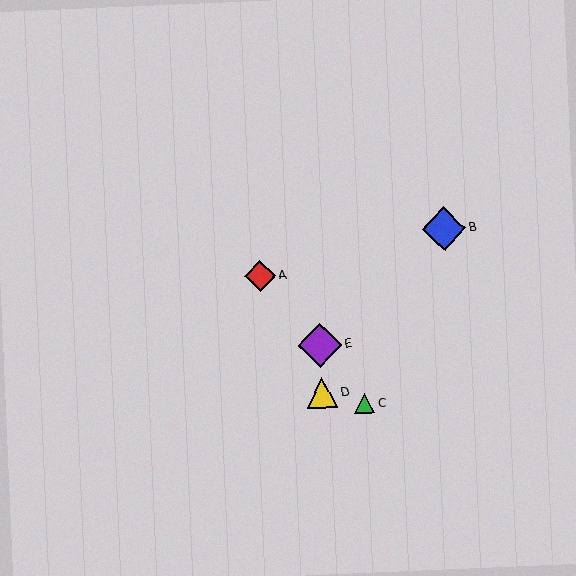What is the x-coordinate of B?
Object B is at x≈444.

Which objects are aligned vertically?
Objects D, E are aligned vertically.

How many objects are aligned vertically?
2 objects (D, E) are aligned vertically.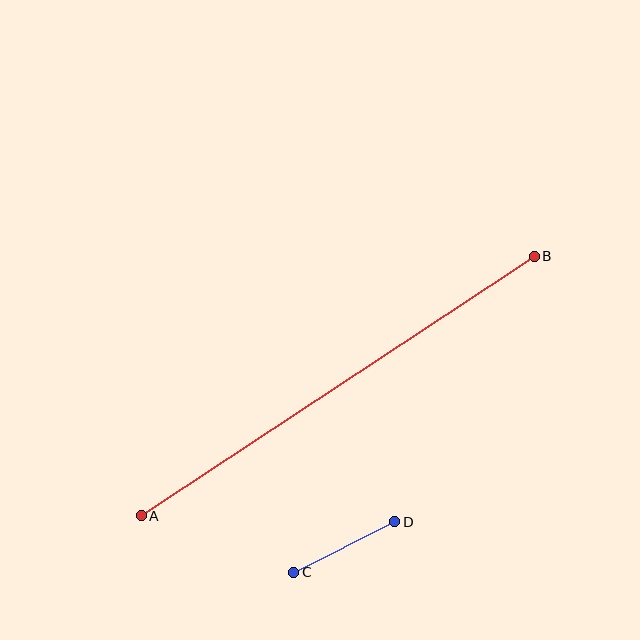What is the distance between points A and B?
The distance is approximately 471 pixels.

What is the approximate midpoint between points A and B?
The midpoint is at approximately (338, 386) pixels.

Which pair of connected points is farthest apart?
Points A and B are farthest apart.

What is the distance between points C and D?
The distance is approximately 113 pixels.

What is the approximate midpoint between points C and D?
The midpoint is at approximately (344, 547) pixels.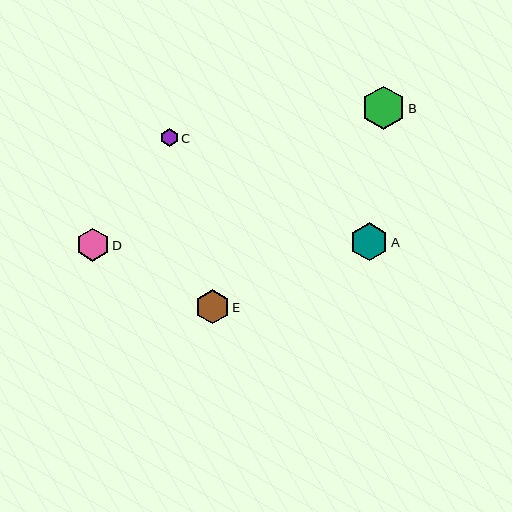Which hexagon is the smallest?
Hexagon C is the smallest with a size of approximately 18 pixels.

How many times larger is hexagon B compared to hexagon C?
Hexagon B is approximately 2.5 times the size of hexagon C.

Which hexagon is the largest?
Hexagon B is the largest with a size of approximately 43 pixels.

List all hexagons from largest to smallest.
From largest to smallest: B, A, E, D, C.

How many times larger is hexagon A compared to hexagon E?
Hexagon A is approximately 1.1 times the size of hexagon E.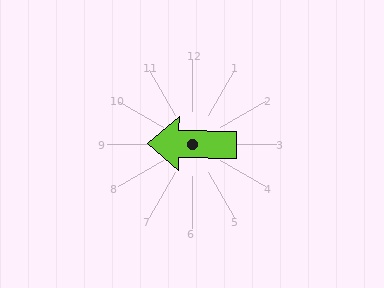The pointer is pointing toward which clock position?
Roughly 9 o'clock.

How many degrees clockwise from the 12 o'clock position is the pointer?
Approximately 271 degrees.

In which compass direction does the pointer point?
West.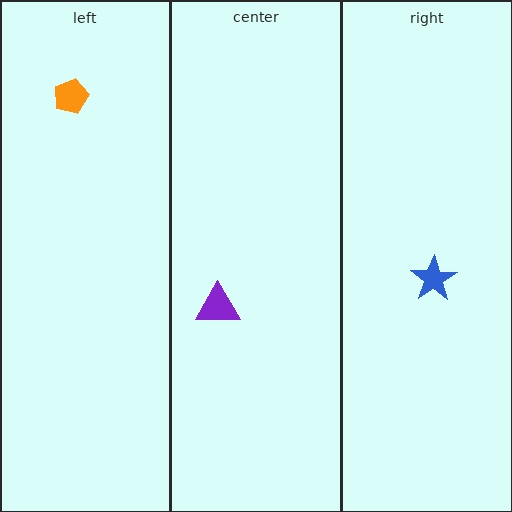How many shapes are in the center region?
1.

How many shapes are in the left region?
1.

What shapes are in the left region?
The orange pentagon.